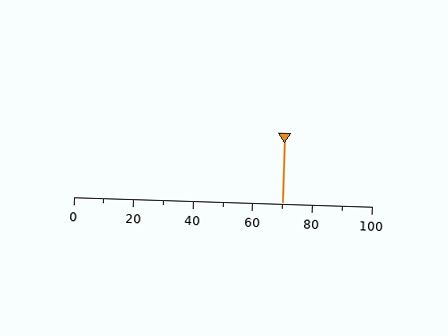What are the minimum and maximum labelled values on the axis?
The axis runs from 0 to 100.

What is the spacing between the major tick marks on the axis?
The major ticks are spaced 20 apart.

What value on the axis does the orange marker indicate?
The marker indicates approximately 70.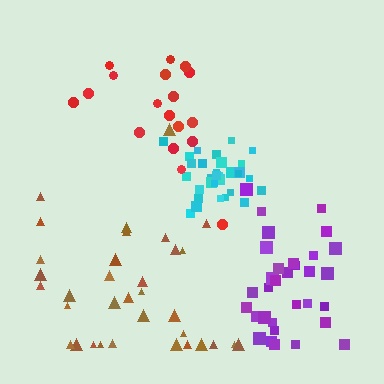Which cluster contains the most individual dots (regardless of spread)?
Brown (34).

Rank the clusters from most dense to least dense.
cyan, purple, red, brown.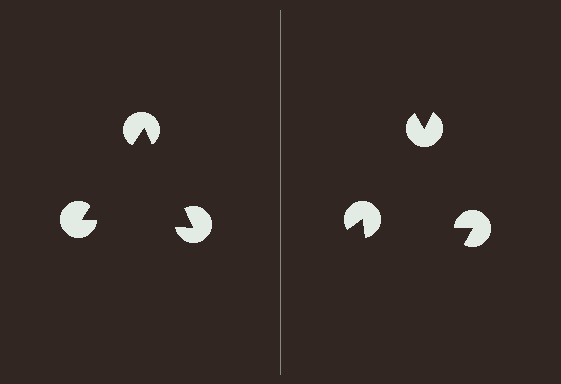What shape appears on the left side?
An illusory triangle.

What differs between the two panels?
The pac-man discs are positioned identically on both sides; only the wedge orientations differ. On the left they align to a triangle; on the right they are misaligned.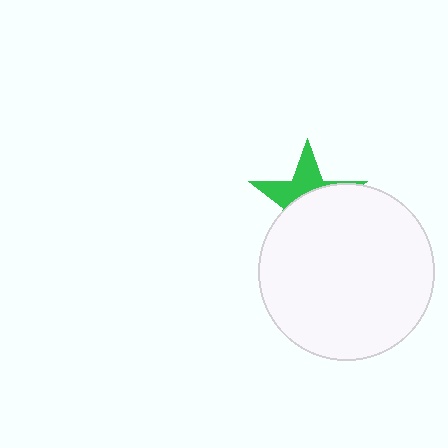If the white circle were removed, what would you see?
You would see the complete green star.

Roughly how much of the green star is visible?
A small part of it is visible (roughly 39%).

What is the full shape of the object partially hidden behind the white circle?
The partially hidden object is a green star.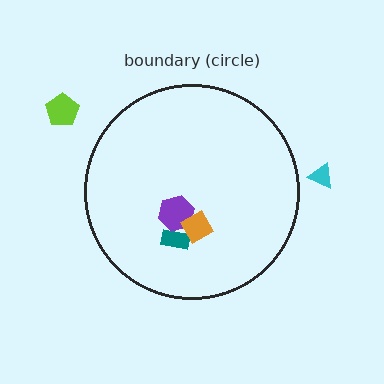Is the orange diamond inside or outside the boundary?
Inside.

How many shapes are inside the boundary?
3 inside, 2 outside.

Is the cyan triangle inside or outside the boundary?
Outside.